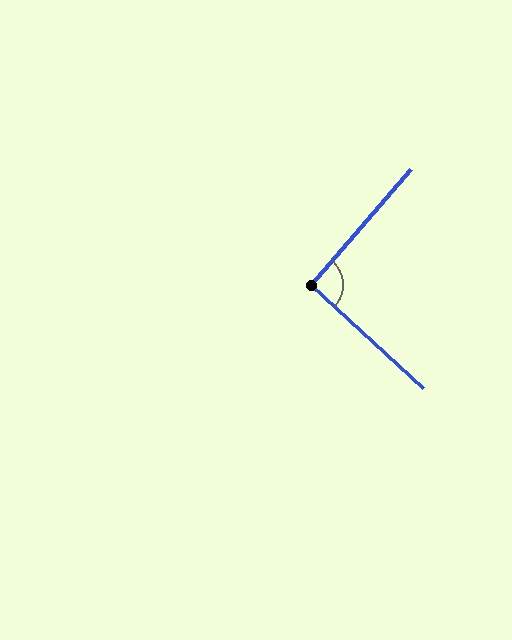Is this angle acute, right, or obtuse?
It is approximately a right angle.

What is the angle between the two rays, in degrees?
Approximately 92 degrees.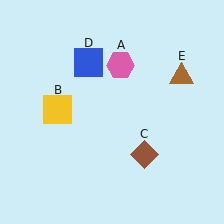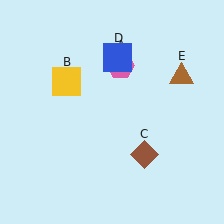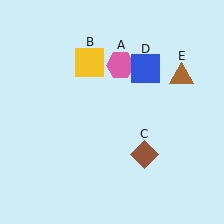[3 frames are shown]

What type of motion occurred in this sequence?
The yellow square (object B), blue square (object D) rotated clockwise around the center of the scene.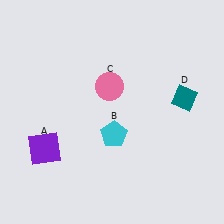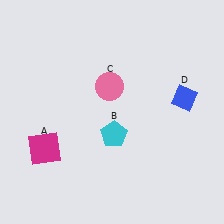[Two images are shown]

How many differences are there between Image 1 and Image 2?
There are 2 differences between the two images.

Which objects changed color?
A changed from purple to magenta. D changed from teal to blue.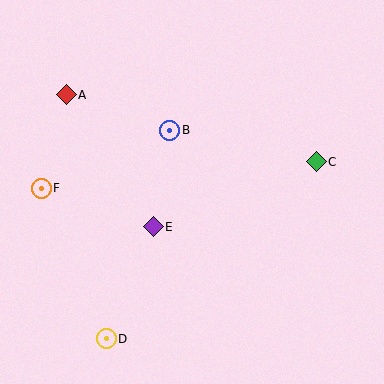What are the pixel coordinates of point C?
Point C is at (316, 162).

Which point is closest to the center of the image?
Point E at (153, 227) is closest to the center.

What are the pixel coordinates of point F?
Point F is at (41, 188).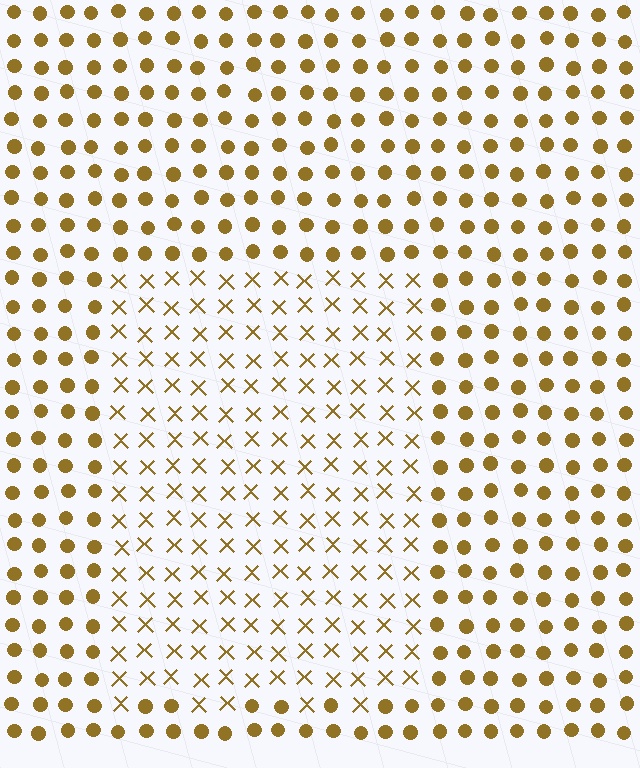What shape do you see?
I see a rectangle.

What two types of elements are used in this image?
The image uses X marks inside the rectangle region and circles outside it.